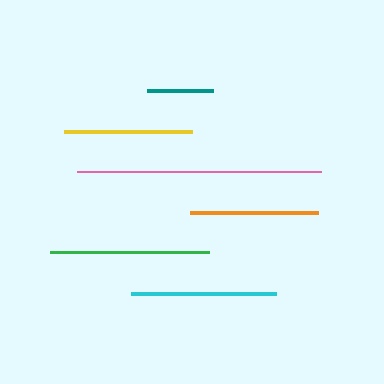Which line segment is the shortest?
The teal line is the shortest at approximately 66 pixels.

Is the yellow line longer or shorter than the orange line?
The yellow line is longer than the orange line.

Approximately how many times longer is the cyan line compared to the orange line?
The cyan line is approximately 1.1 times the length of the orange line.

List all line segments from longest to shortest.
From longest to shortest: pink, green, cyan, yellow, orange, teal.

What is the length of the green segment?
The green segment is approximately 159 pixels long.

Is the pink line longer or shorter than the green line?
The pink line is longer than the green line.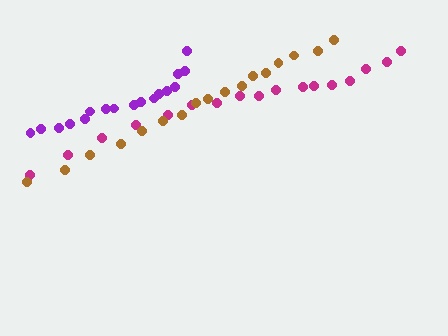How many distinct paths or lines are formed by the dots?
There are 3 distinct paths.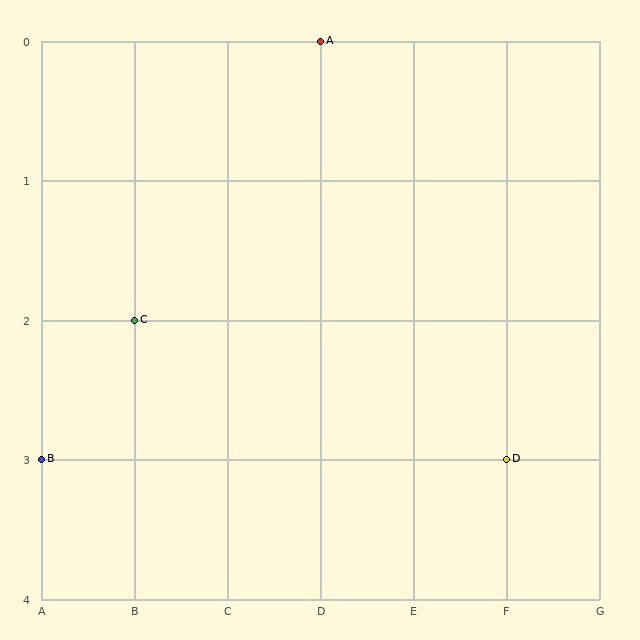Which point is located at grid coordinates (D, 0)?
Point A is at (D, 0).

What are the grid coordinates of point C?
Point C is at grid coordinates (B, 2).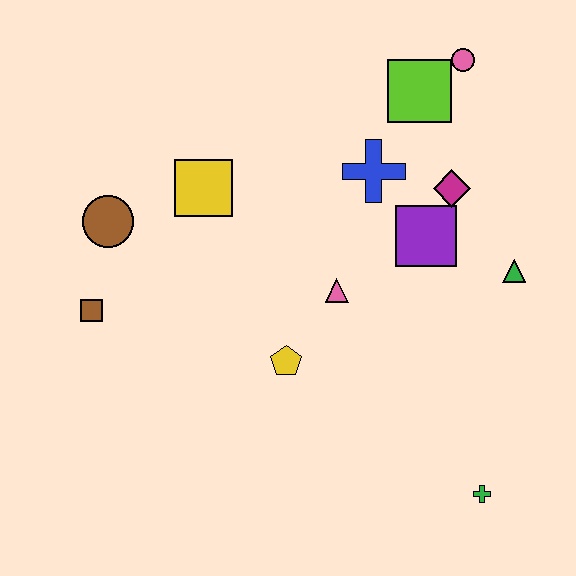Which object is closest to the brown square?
The brown circle is closest to the brown square.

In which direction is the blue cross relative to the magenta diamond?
The blue cross is to the left of the magenta diamond.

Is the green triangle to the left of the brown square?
No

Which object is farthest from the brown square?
The pink circle is farthest from the brown square.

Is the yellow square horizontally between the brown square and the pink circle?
Yes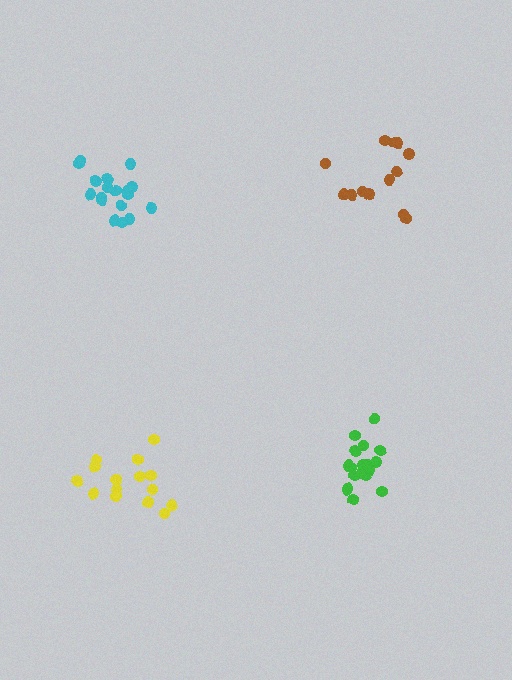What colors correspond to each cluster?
The clusters are colored: brown, yellow, cyan, green.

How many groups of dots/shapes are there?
There are 4 groups.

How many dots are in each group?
Group 1: 13 dots, Group 2: 15 dots, Group 3: 18 dots, Group 4: 18 dots (64 total).